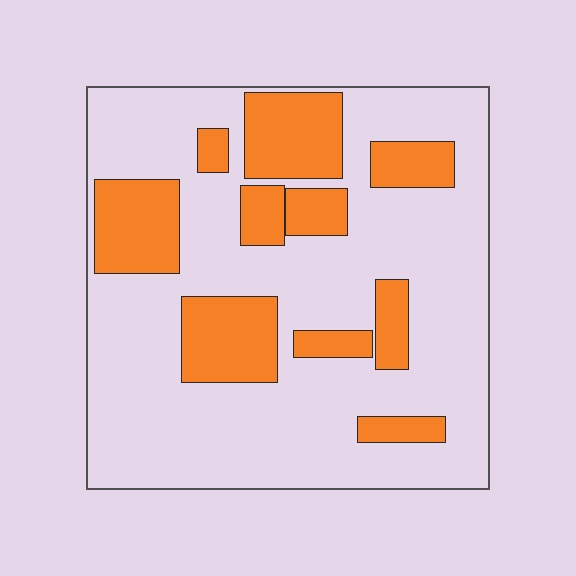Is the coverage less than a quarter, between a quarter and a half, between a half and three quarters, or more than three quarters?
Between a quarter and a half.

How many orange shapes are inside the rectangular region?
10.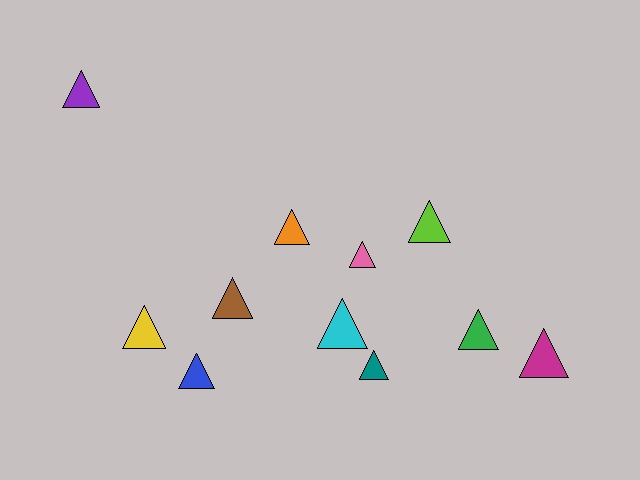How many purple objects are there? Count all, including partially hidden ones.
There is 1 purple object.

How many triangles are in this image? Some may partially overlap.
There are 11 triangles.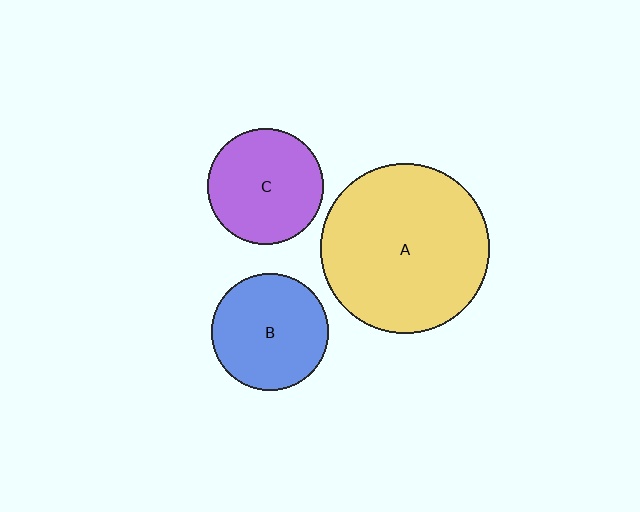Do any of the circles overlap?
No, none of the circles overlap.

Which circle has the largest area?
Circle A (yellow).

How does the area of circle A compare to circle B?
Approximately 2.1 times.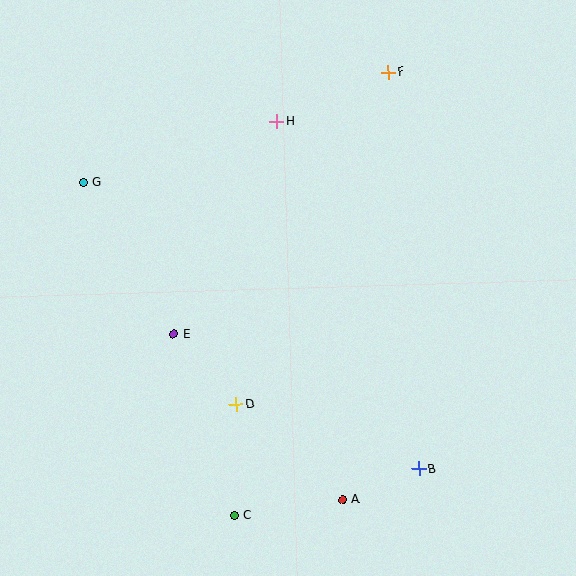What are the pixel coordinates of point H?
Point H is at (277, 121).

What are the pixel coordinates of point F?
Point F is at (388, 72).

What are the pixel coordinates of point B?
Point B is at (419, 469).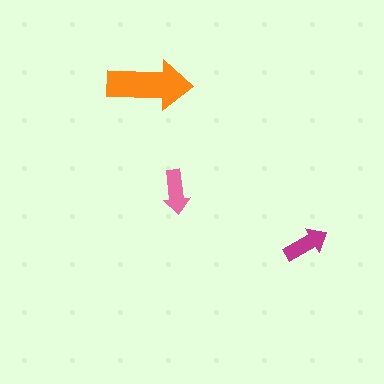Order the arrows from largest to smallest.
the orange one, the magenta one, the pink one.